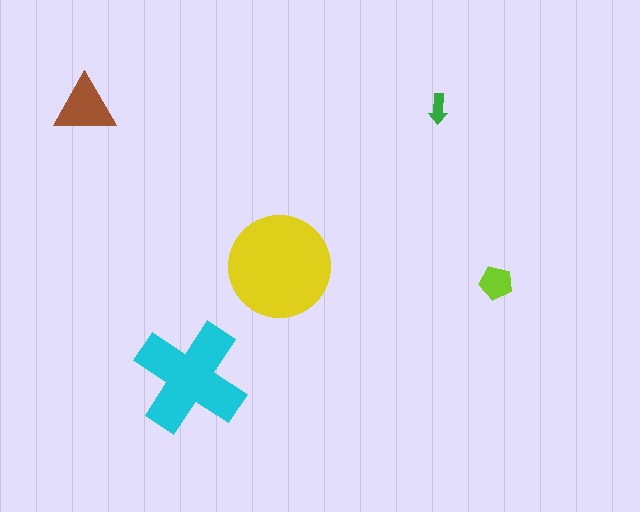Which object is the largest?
The yellow circle.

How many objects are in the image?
There are 5 objects in the image.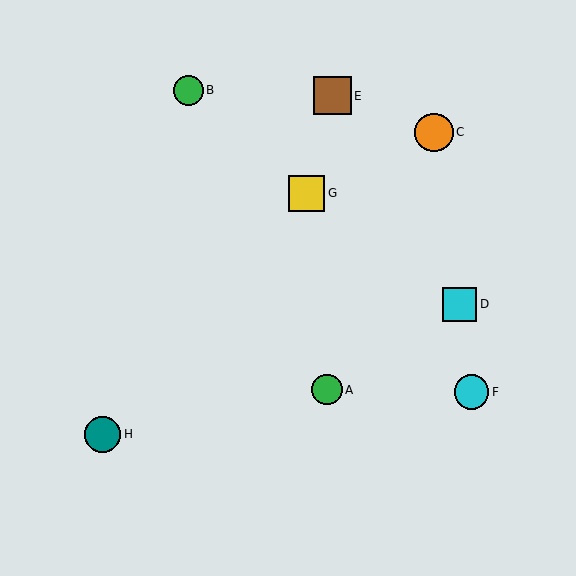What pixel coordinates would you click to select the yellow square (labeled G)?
Click at (307, 193) to select the yellow square G.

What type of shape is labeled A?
Shape A is a green circle.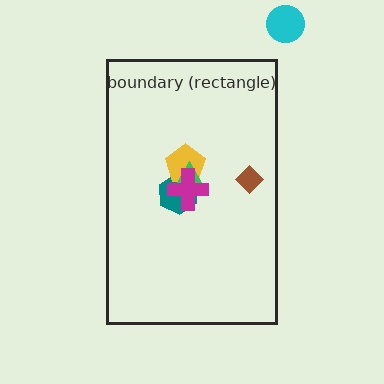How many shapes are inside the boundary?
5 inside, 1 outside.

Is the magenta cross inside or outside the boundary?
Inside.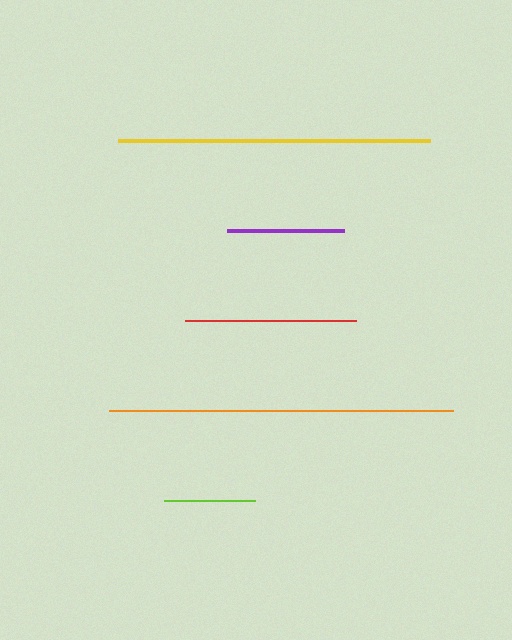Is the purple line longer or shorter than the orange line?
The orange line is longer than the purple line.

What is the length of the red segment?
The red segment is approximately 171 pixels long.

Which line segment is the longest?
The orange line is the longest at approximately 344 pixels.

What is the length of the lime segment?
The lime segment is approximately 90 pixels long.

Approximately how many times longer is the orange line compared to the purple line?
The orange line is approximately 2.9 times the length of the purple line.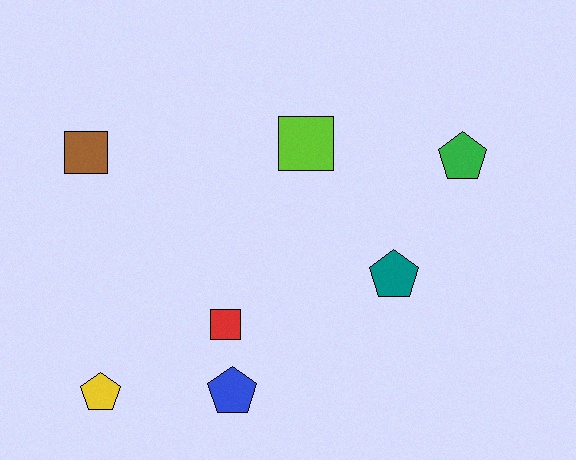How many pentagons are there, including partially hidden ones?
There are 4 pentagons.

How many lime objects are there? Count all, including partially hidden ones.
There is 1 lime object.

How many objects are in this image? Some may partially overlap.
There are 7 objects.